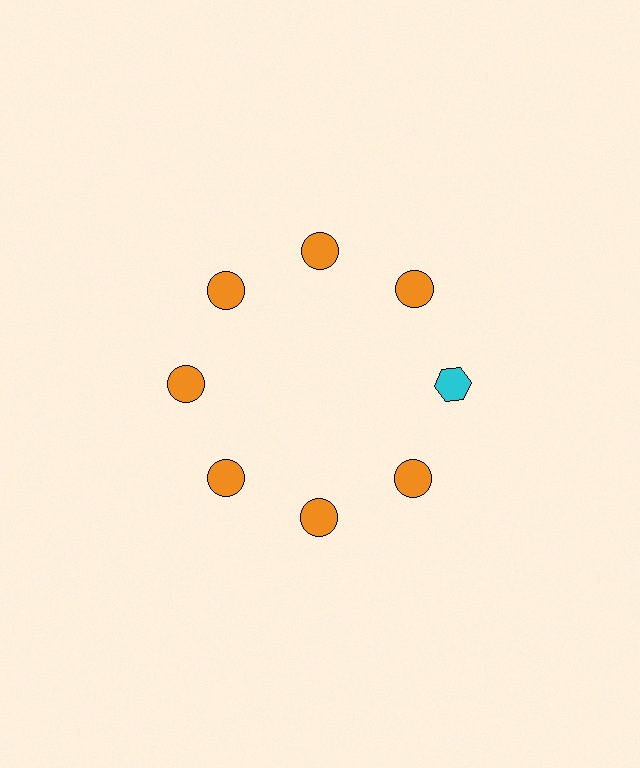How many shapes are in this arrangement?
There are 8 shapes arranged in a ring pattern.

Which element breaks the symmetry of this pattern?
The cyan hexagon at roughly the 3 o'clock position breaks the symmetry. All other shapes are orange circles.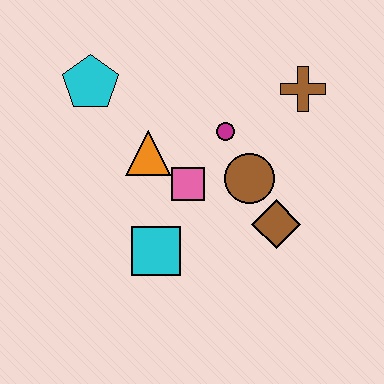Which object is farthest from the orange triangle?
The brown cross is farthest from the orange triangle.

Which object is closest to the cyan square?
The pink square is closest to the cyan square.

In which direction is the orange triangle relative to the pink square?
The orange triangle is to the left of the pink square.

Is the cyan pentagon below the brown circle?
No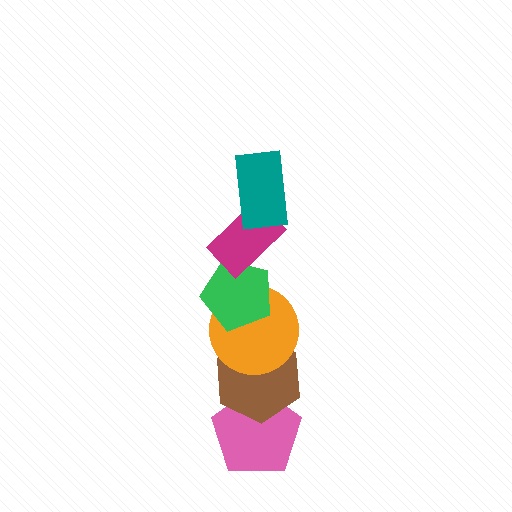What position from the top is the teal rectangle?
The teal rectangle is 1st from the top.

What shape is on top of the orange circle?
The green pentagon is on top of the orange circle.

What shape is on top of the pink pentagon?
The brown hexagon is on top of the pink pentagon.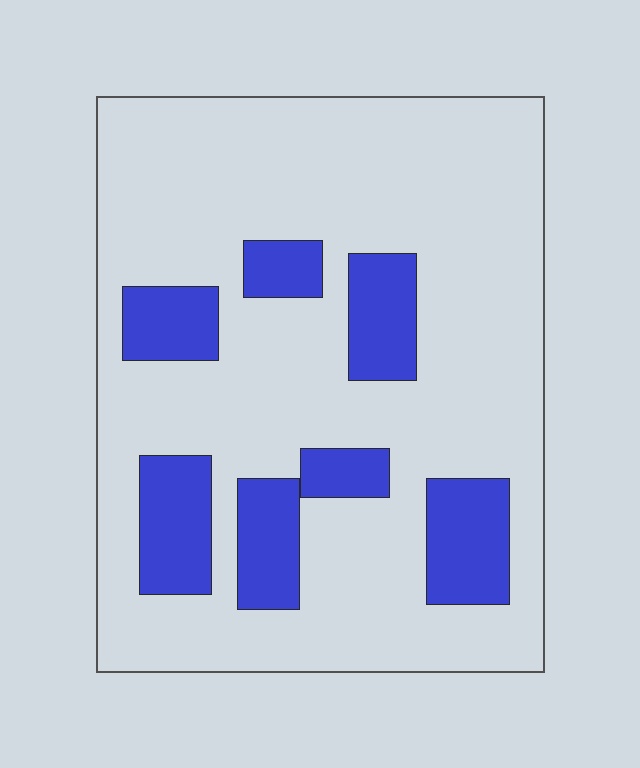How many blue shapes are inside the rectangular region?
7.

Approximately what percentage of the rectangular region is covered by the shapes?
Approximately 20%.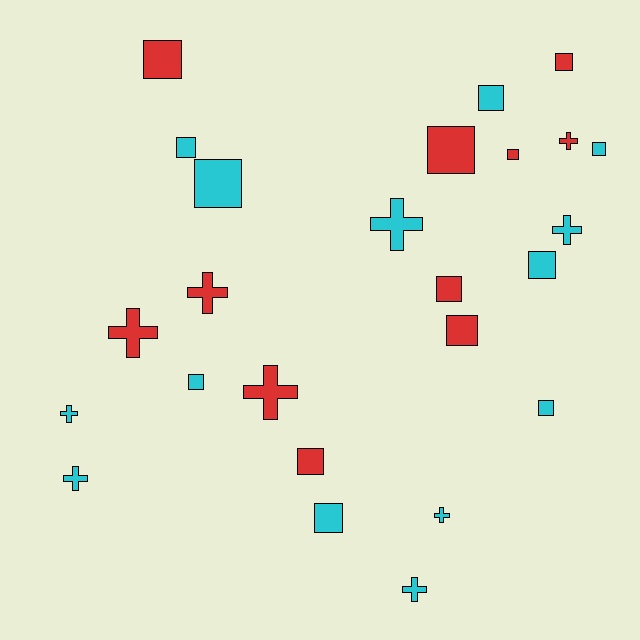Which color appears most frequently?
Cyan, with 14 objects.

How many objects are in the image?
There are 25 objects.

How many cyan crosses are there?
There are 6 cyan crosses.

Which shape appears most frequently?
Square, with 15 objects.